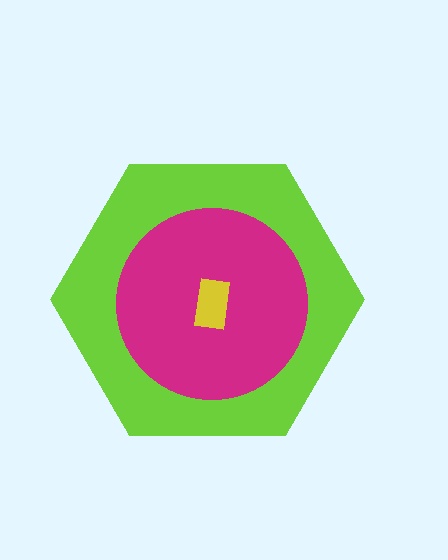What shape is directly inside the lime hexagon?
The magenta circle.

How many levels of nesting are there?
3.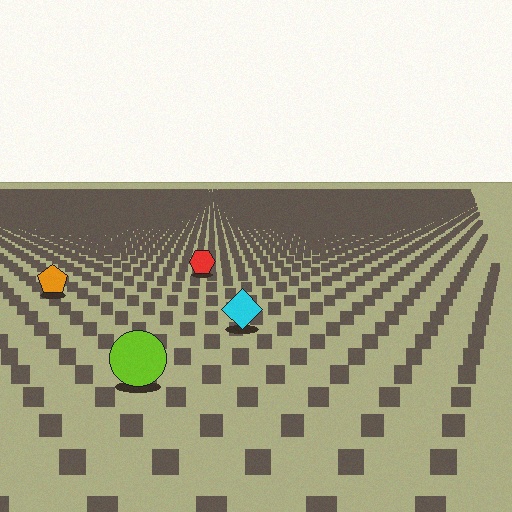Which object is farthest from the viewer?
The red hexagon is farthest from the viewer. It appears smaller and the ground texture around it is denser.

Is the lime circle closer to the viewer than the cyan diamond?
Yes. The lime circle is closer — you can tell from the texture gradient: the ground texture is coarser near it.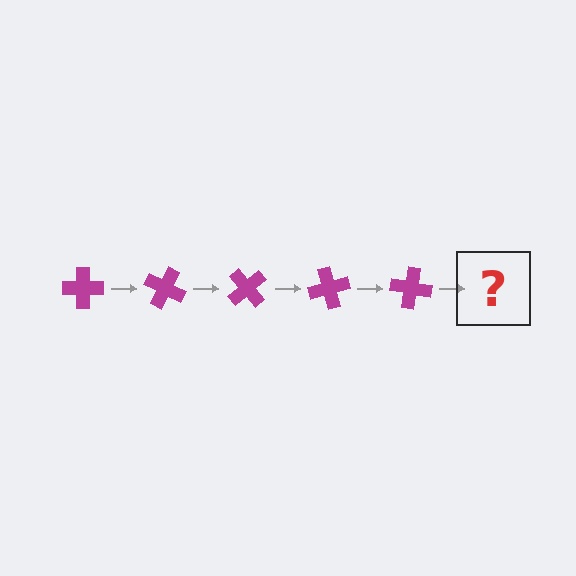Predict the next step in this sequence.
The next step is a magenta cross rotated 125 degrees.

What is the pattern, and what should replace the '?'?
The pattern is that the cross rotates 25 degrees each step. The '?' should be a magenta cross rotated 125 degrees.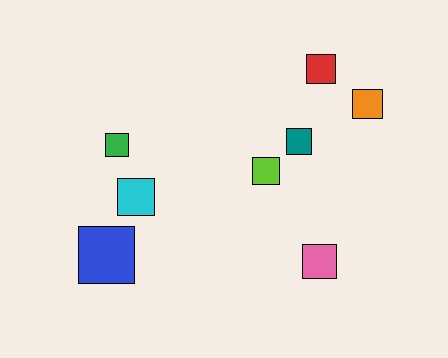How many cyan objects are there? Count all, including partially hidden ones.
There is 1 cyan object.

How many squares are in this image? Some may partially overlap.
There are 8 squares.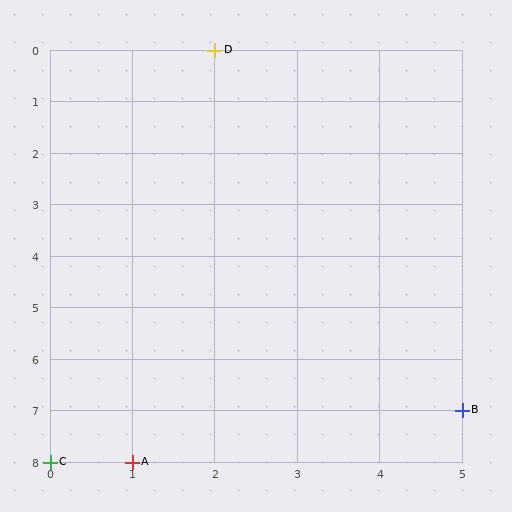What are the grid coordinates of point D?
Point D is at grid coordinates (2, 0).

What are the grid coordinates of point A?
Point A is at grid coordinates (1, 8).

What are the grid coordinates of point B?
Point B is at grid coordinates (5, 7).